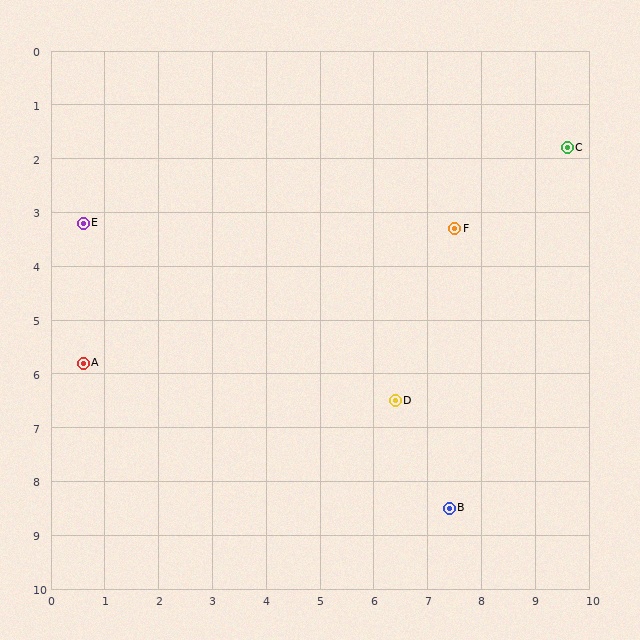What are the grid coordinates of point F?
Point F is at approximately (7.5, 3.3).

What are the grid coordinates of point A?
Point A is at approximately (0.6, 5.8).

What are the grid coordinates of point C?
Point C is at approximately (9.6, 1.8).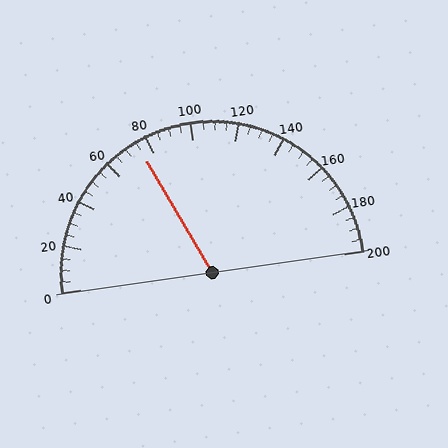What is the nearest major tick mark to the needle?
The nearest major tick mark is 80.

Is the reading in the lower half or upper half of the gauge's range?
The reading is in the lower half of the range (0 to 200).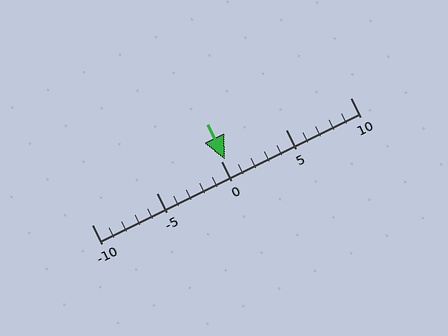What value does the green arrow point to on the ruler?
The green arrow points to approximately 0.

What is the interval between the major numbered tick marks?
The major tick marks are spaced 5 units apart.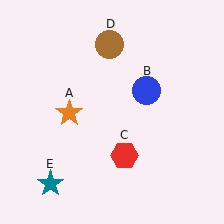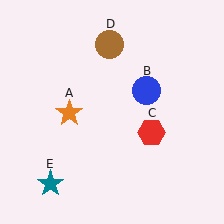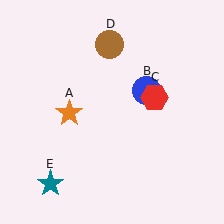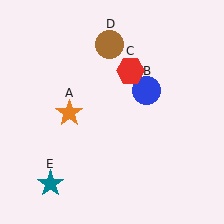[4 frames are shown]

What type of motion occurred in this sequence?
The red hexagon (object C) rotated counterclockwise around the center of the scene.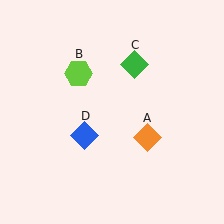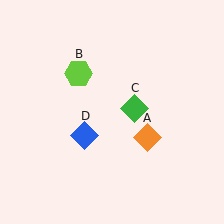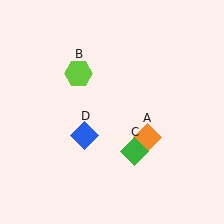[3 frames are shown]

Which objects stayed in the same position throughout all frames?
Orange diamond (object A) and lime hexagon (object B) and blue diamond (object D) remained stationary.